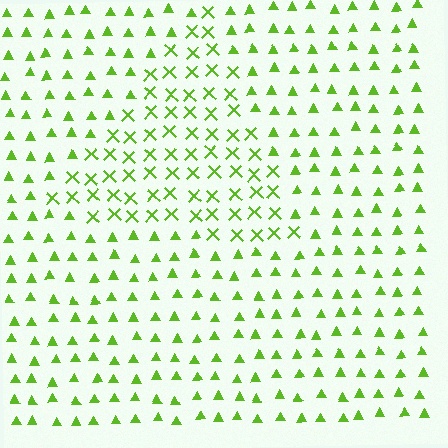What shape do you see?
I see a triangle.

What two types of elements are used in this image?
The image uses X marks inside the triangle region and triangles outside it.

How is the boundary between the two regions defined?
The boundary is defined by a change in element shape: X marks inside vs. triangles outside. All elements share the same color and spacing.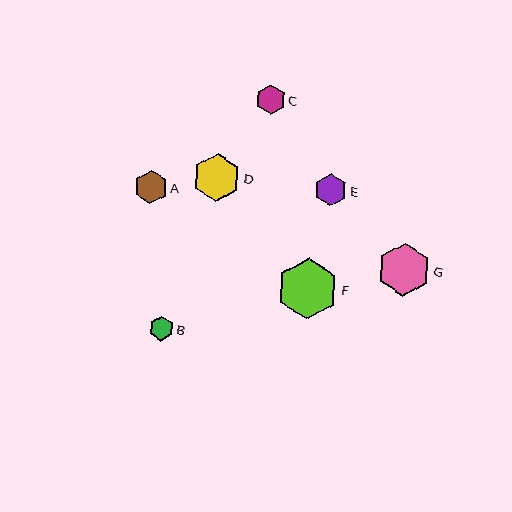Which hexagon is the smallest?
Hexagon B is the smallest with a size of approximately 25 pixels.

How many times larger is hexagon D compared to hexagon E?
Hexagon D is approximately 1.5 times the size of hexagon E.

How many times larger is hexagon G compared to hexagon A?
Hexagon G is approximately 1.6 times the size of hexagon A.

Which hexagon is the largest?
Hexagon F is the largest with a size of approximately 61 pixels.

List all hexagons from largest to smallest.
From largest to smallest: F, G, D, A, E, C, B.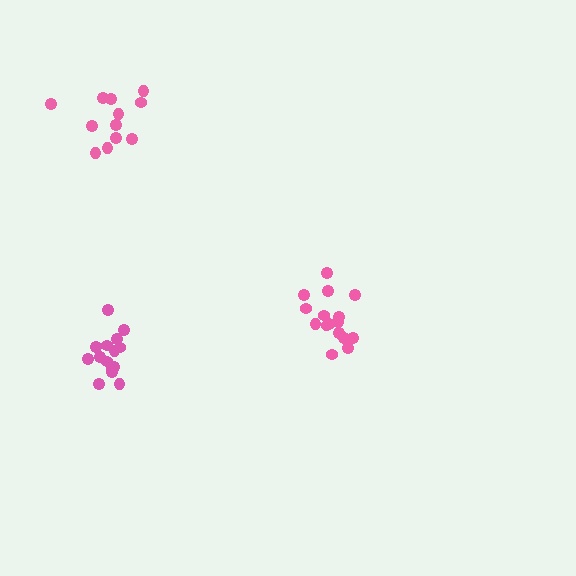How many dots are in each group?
Group 1: 12 dots, Group 2: 16 dots, Group 3: 15 dots (43 total).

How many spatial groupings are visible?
There are 3 spatial groupings.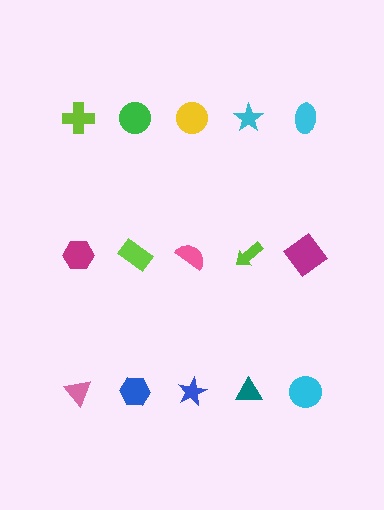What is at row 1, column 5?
A cyan ellipse.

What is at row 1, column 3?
A yellow circle.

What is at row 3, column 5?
A cyan circle.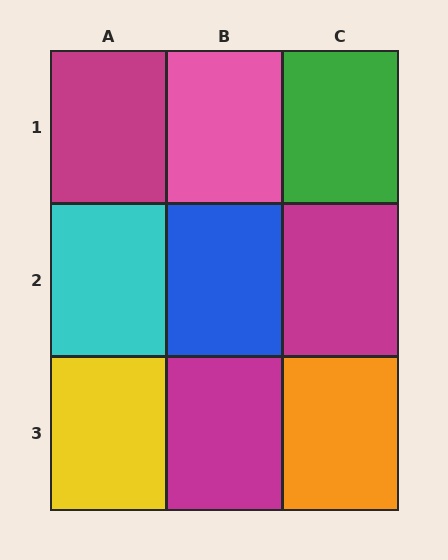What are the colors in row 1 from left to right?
Magenta, pink, green.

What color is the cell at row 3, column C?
Orange.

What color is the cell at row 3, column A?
Yellow.